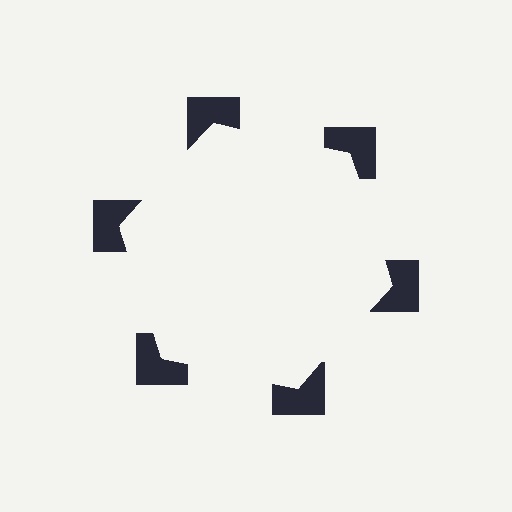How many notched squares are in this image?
There are 6 — one at each vertex of the illusory hexagon.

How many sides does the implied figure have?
6 sides.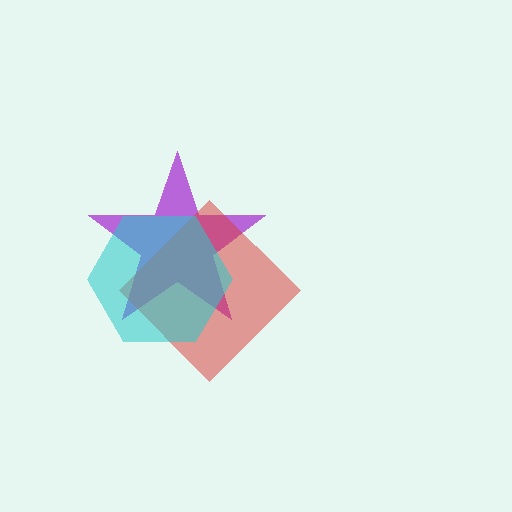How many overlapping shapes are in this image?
There are 3 overlapping shapes in the image.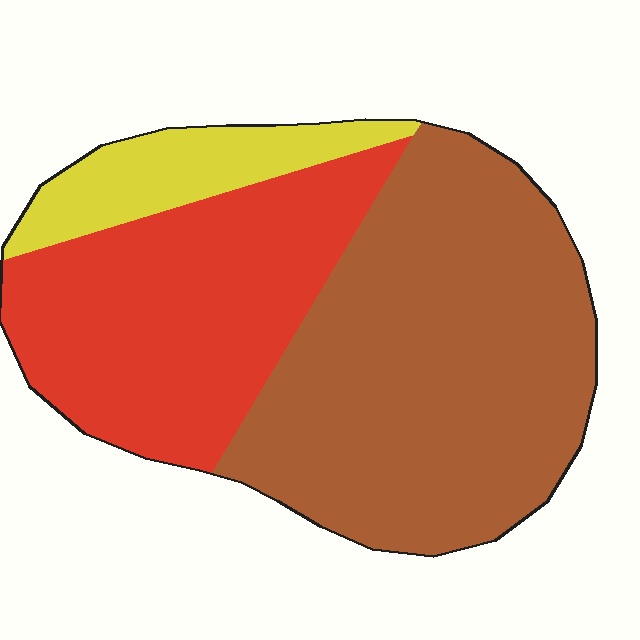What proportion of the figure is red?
Red covers about 35% of the figure.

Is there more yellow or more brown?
Brown.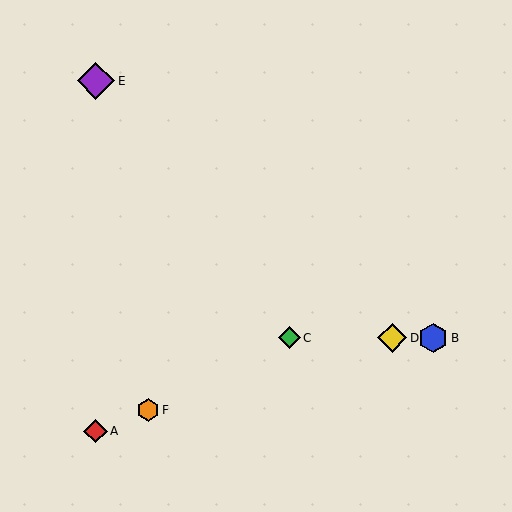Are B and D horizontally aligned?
Yes, both are at y≈338.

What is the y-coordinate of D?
Object D is at y≈338.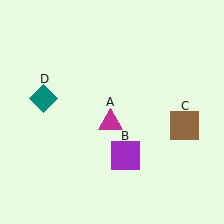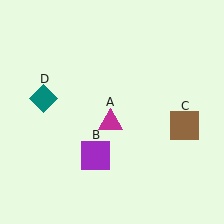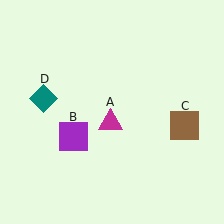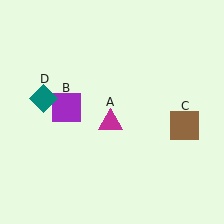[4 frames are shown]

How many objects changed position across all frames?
1 object changed position: purple square (object B).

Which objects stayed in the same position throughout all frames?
Magenta triangle (object A) and brown square (object C) and teal diamond (object D) remained stationary.